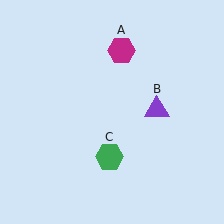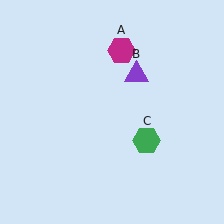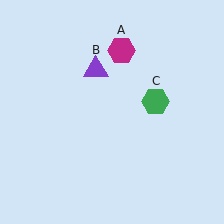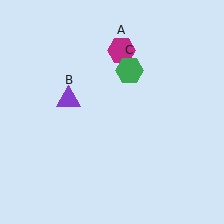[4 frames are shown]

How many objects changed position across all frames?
2 objects changed position: purple triangle (object B), green hexagon (object C).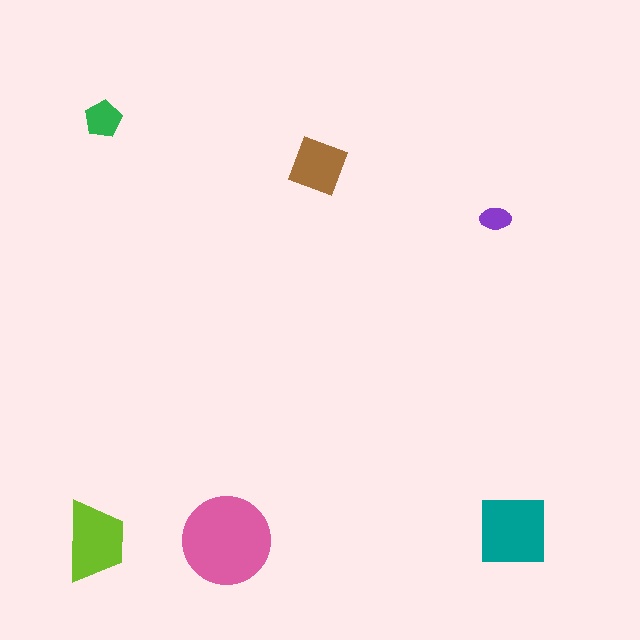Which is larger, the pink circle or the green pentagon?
The pink circle.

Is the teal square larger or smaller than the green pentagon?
Larger.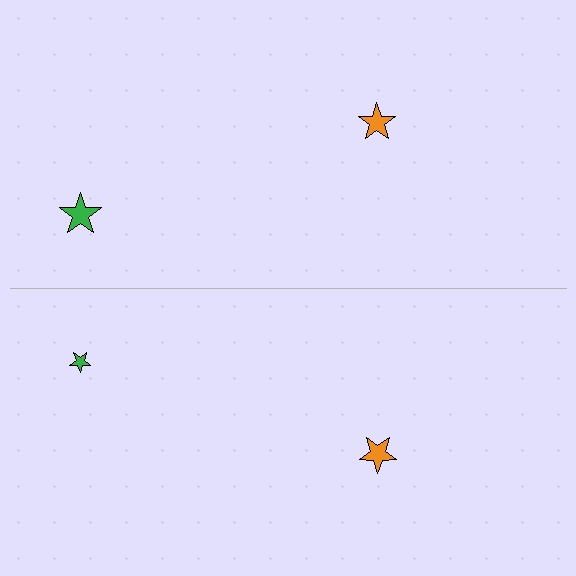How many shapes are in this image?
There are 4 shapes in this image.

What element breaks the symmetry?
The green star on the bottom side has a different size than its mirror counterpart.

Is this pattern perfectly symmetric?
No, the pattern is not perfectly symmetric. The green star on the bottom side has a different size than its mirror counterpart.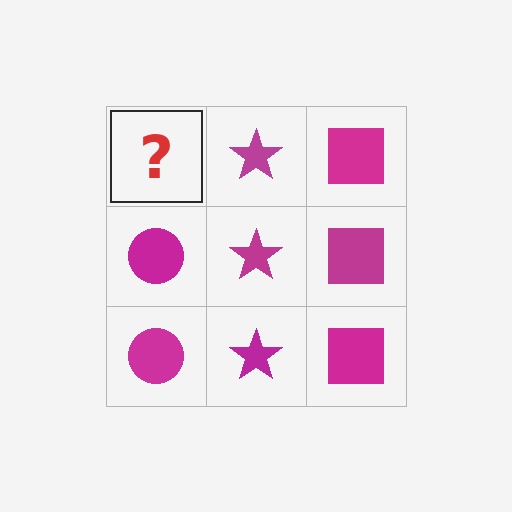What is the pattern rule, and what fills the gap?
The rule is that each column has a consistent shape. The gap should be filled with a magenta circle.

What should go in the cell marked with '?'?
The missing cell should contain a magenta circle.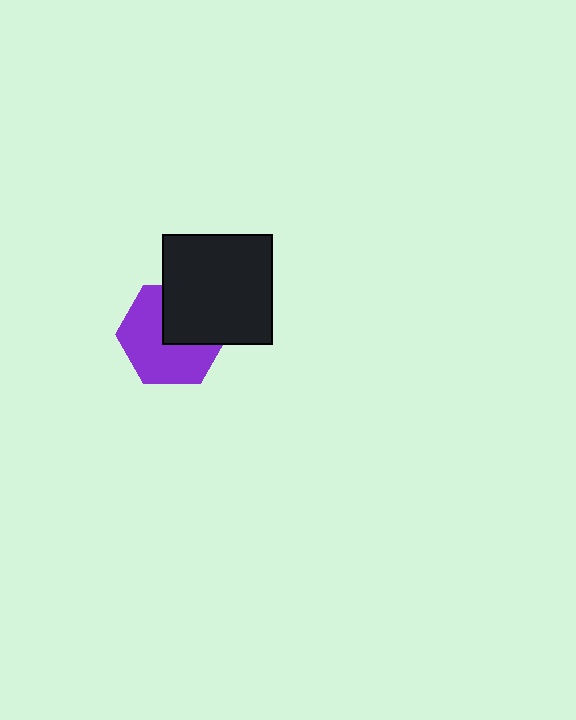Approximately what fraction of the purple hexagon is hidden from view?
Roughly 39% of the purple hexagon is hidden behind the black square.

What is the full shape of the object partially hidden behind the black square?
The partially hidden object is a purple hexagon.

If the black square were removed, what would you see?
You would see the complete purple hexagon.